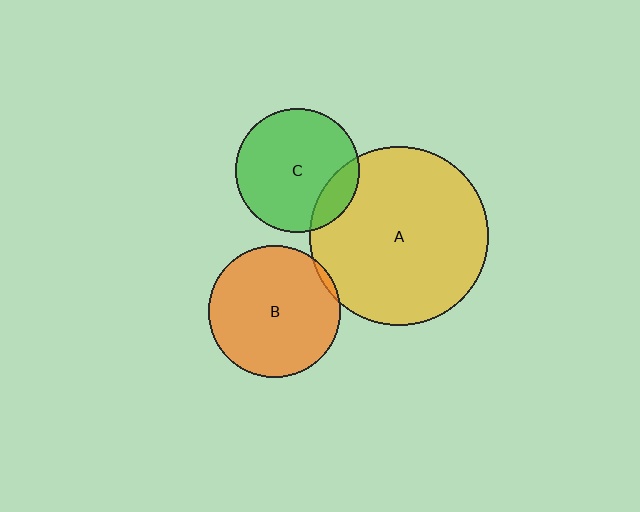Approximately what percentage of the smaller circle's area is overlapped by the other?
Approximately 5%.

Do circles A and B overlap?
Yes.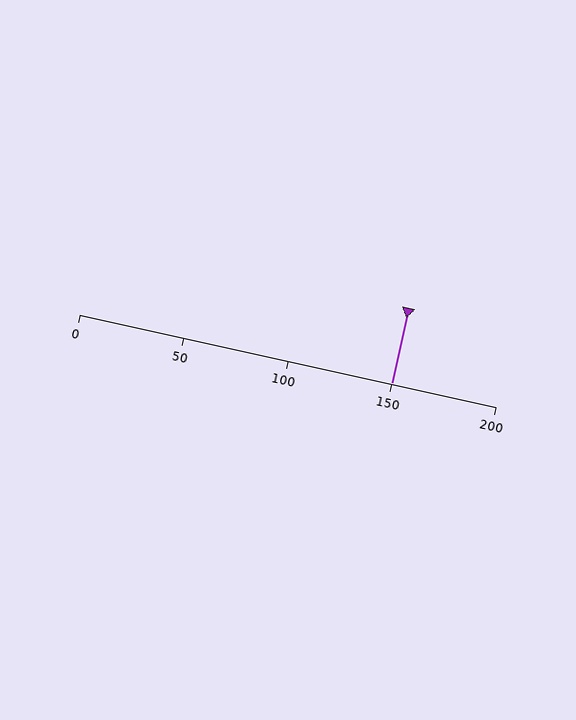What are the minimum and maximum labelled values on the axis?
The axis runs from 0 to 200.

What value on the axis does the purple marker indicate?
The marker indicates approximately 150.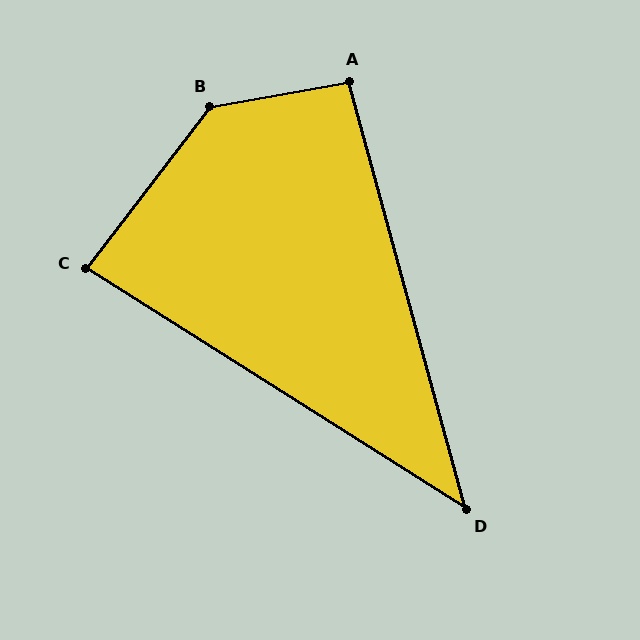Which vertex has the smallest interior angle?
D, at approximately 42 degrees.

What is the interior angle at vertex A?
Approximately 95 degrees (obtuse).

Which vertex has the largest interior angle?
B, at approximately 138 degrees.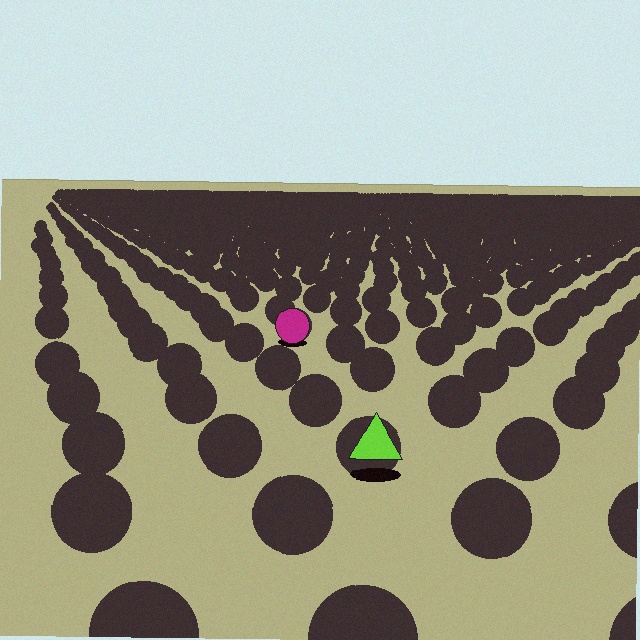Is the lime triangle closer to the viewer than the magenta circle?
Yes. The lime triangle is closer — you can tell from the texture gradient: the ground texture is coarser near it.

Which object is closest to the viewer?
The lime triangle is closest. The texture marks near it are larger and more spread out.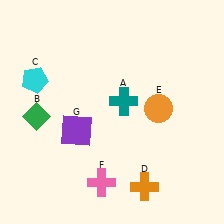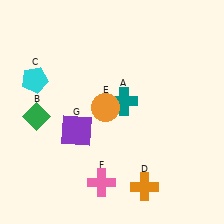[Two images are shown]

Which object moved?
The orange circle (E) moved left.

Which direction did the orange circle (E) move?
The orange circle (E) moved left.